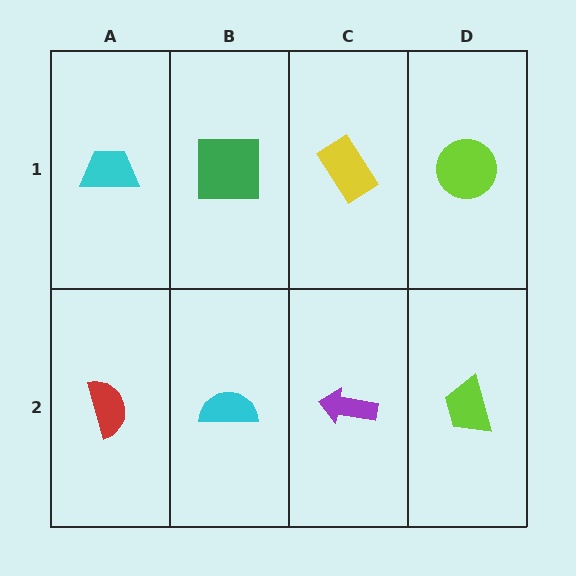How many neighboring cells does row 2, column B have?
3.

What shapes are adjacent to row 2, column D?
A lime circle (row 1, column D), a purple arrow (row 2, column C).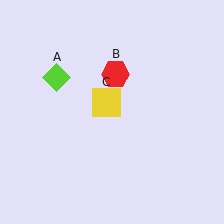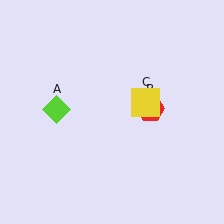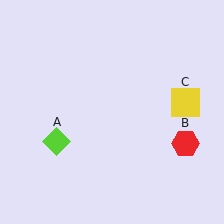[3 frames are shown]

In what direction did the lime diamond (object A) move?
The lime diamond (object A) moved down.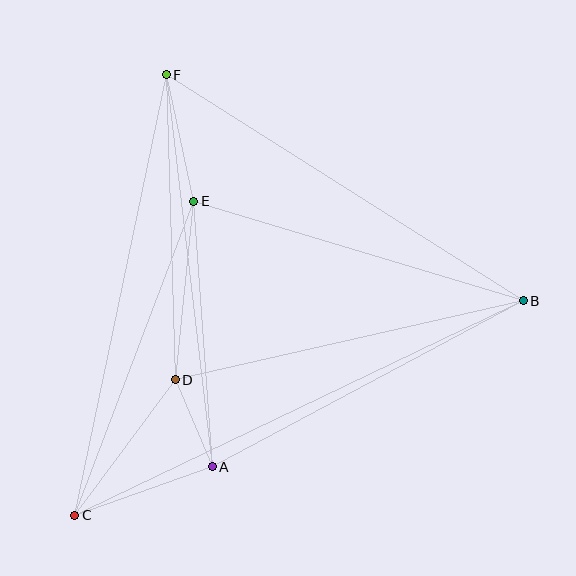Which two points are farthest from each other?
Points B and C are farthest from each other.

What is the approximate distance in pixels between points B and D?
The distance between B and D is approximately 356 pixels.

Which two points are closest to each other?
Points A and D are closest to each other.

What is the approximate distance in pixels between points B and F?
The distance between B and F is approximately 422 pixels.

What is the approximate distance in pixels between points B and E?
The distance between B and E is approximately 344 pixels.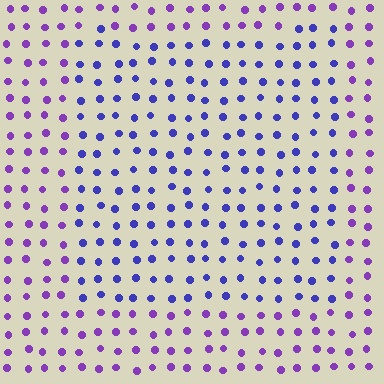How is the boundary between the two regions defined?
The boundary is defined purely by a slight shift in hue (about 36 degrees). Spacing, size, and orientation are identical on both sides.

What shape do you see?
I see a rectangle.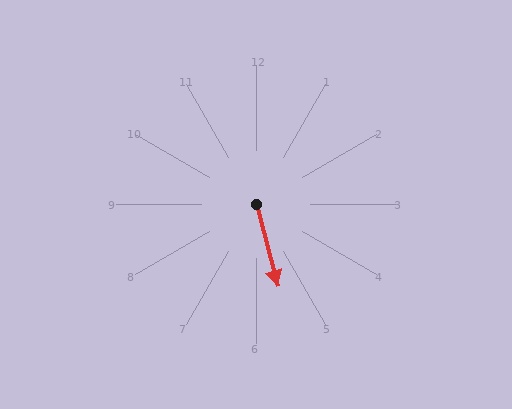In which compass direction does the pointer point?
South.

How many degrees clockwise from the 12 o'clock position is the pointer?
Approximately 165 degrees.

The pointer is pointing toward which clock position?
Roughly 6 o'clock.